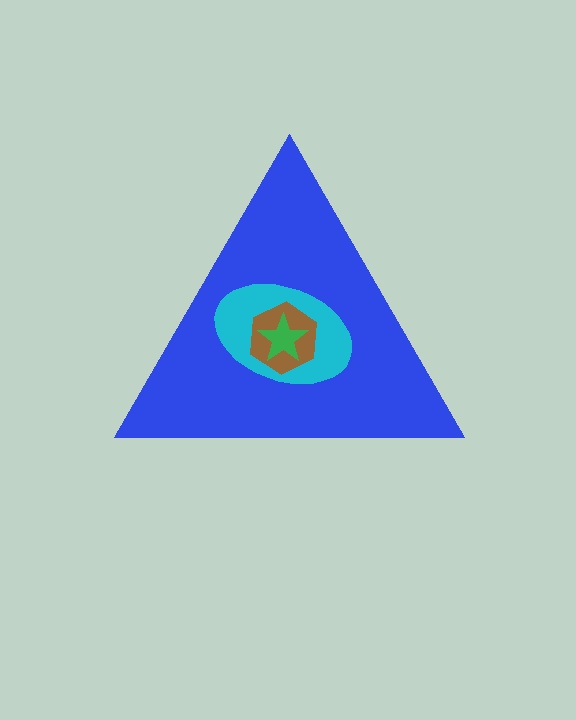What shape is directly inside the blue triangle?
The cyan ellipse.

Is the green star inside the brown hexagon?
Yes.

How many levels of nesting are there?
4.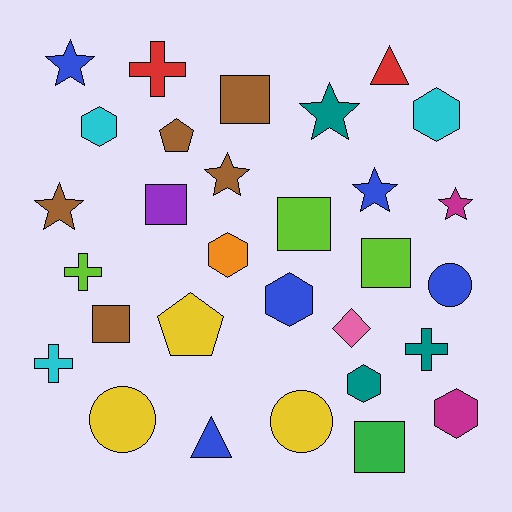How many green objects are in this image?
There is 1 green object.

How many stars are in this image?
There are 6 stars.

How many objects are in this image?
There are 30 objects.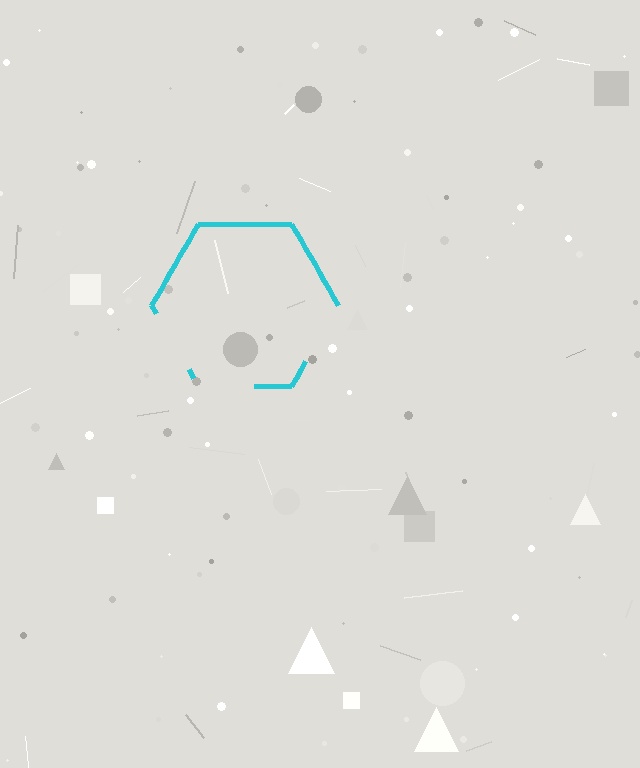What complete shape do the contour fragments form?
The contour fragments form a hexagon.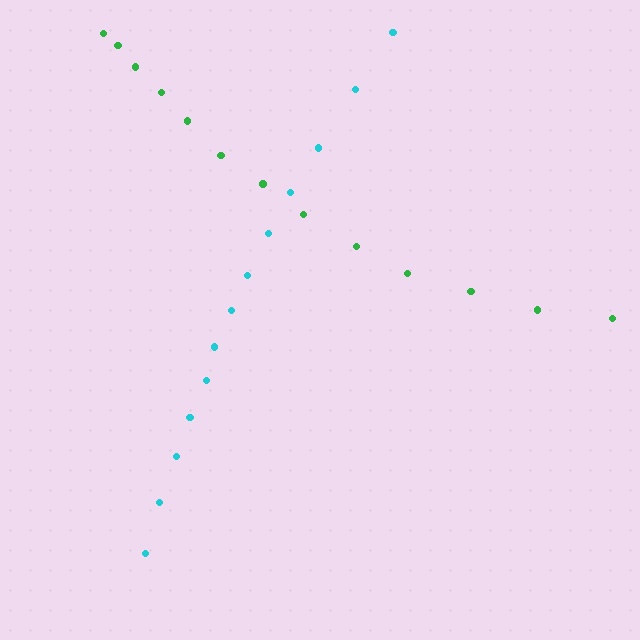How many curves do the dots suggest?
There are 2 distinct paths.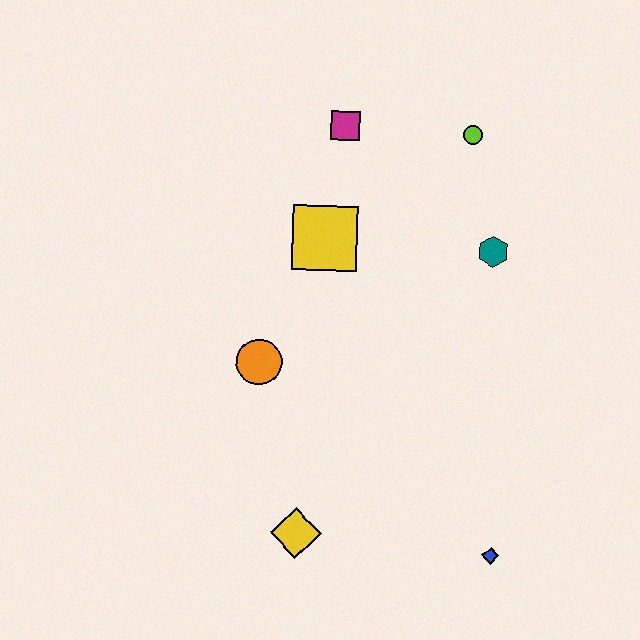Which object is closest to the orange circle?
The yellow square is closest to the orange circle.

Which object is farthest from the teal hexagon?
The yellow diamond is farthest from the teal hexagon.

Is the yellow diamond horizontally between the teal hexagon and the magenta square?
No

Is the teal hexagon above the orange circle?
Yes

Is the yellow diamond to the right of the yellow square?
No